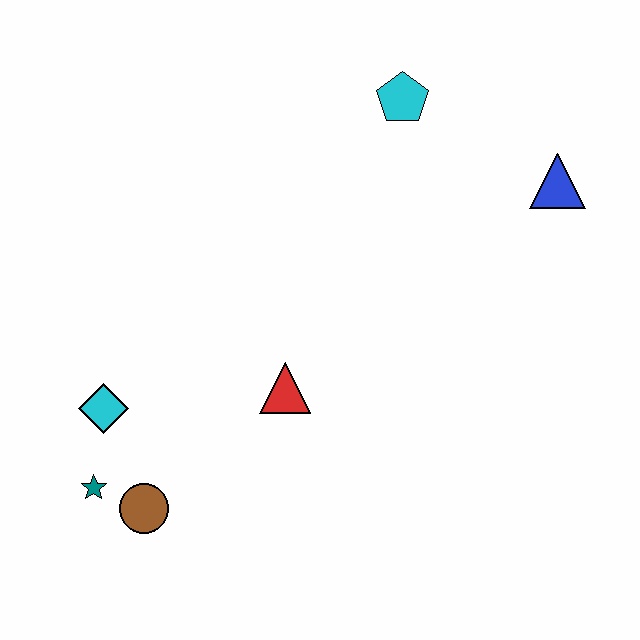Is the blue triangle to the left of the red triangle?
No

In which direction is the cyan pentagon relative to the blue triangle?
The cyan pentagon is to the left of the blue triangle.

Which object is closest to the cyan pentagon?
The blue triangle is closest to the cyan pentagon.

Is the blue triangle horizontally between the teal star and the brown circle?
No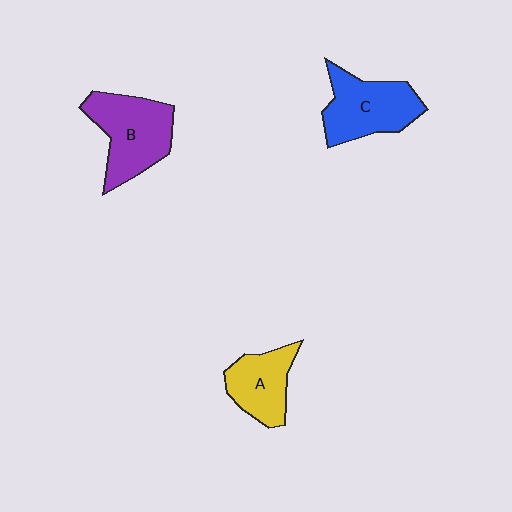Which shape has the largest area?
Shape B (purple).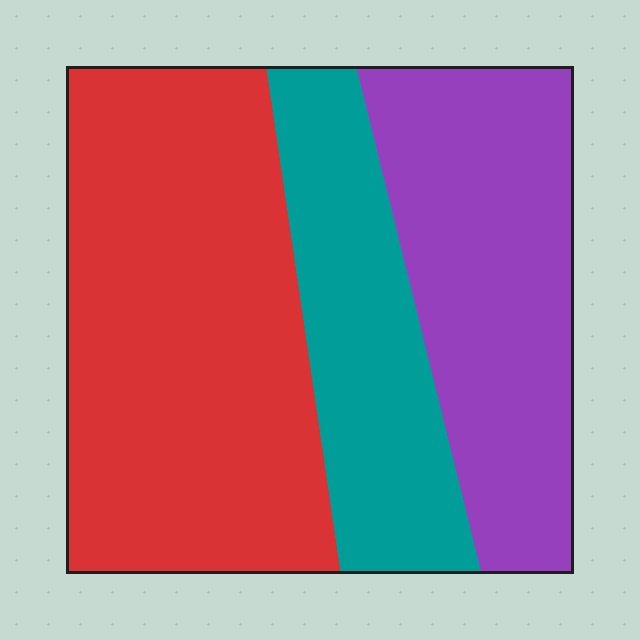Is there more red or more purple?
Red.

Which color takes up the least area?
Teal, at roughly 25%.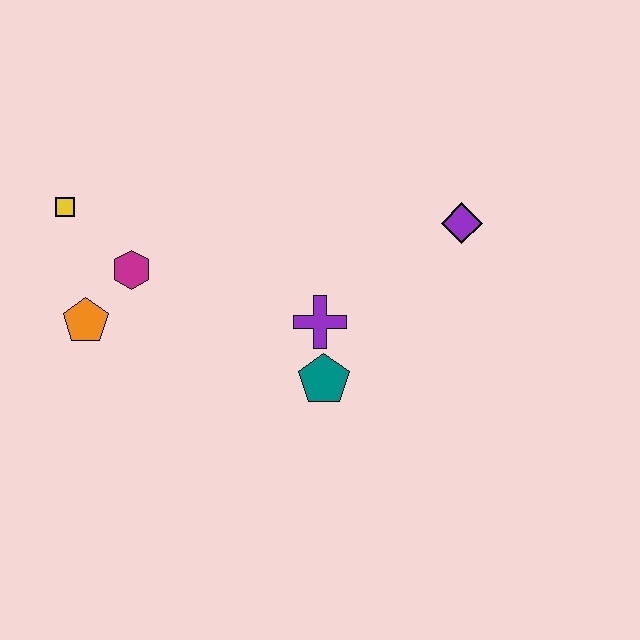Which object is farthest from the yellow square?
The purple diamond is farthest from the yellow square.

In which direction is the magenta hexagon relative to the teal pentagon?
The magenta hexagon is to the left of the teal pentagon.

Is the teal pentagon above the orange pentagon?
No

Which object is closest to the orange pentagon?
The magenta hexagon is closest to the orange pentagon.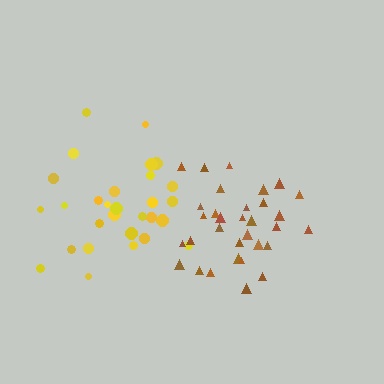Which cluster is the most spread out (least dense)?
Brown.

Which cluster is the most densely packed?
Yellow.